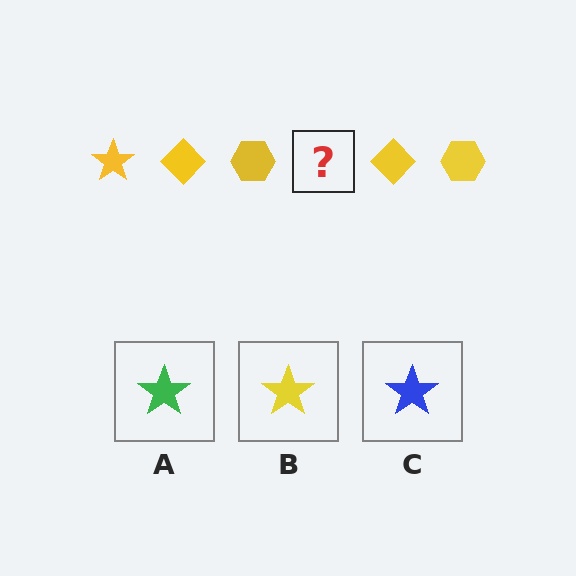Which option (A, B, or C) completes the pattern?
B.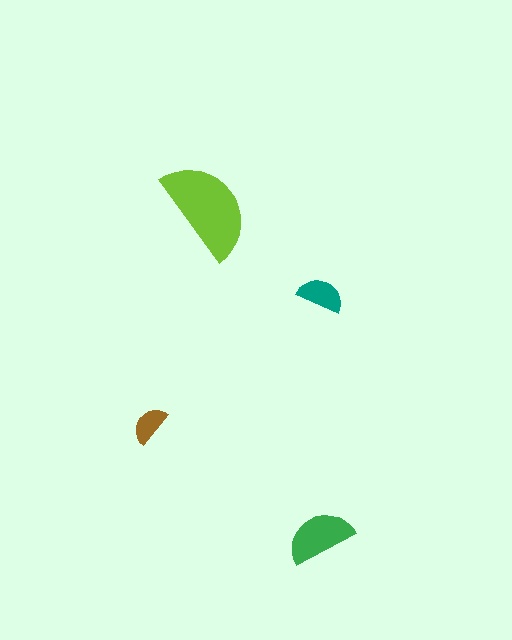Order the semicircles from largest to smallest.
the lime one, the green one, the teal one, the brown one.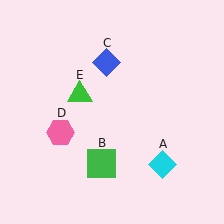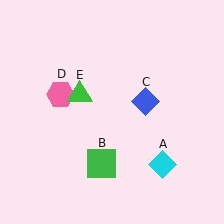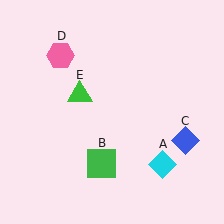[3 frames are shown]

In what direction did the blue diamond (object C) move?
The blue diamond (object C) moved down and to the right.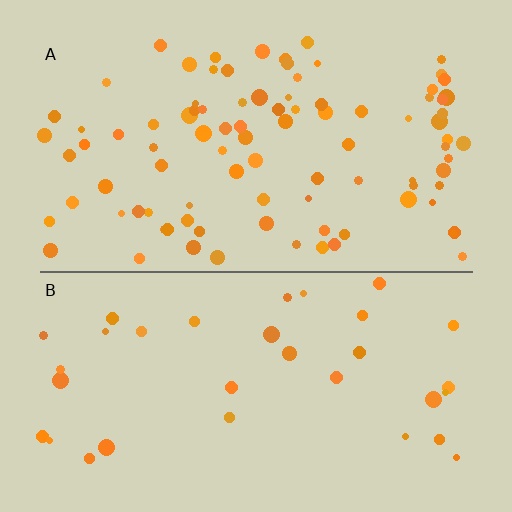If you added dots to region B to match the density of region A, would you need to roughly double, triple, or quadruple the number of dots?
Approximately triple.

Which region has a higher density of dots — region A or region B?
A (the top).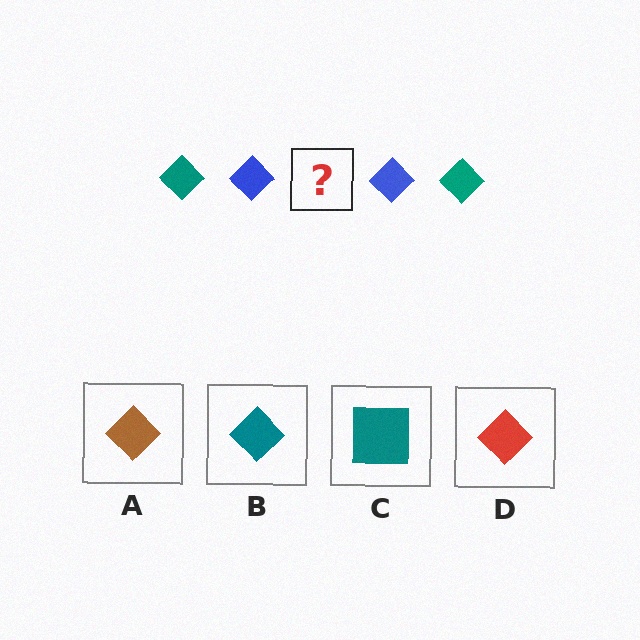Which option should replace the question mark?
Option B.